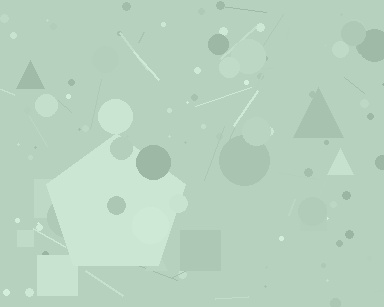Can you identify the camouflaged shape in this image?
The camouflaged shape is a pentagon.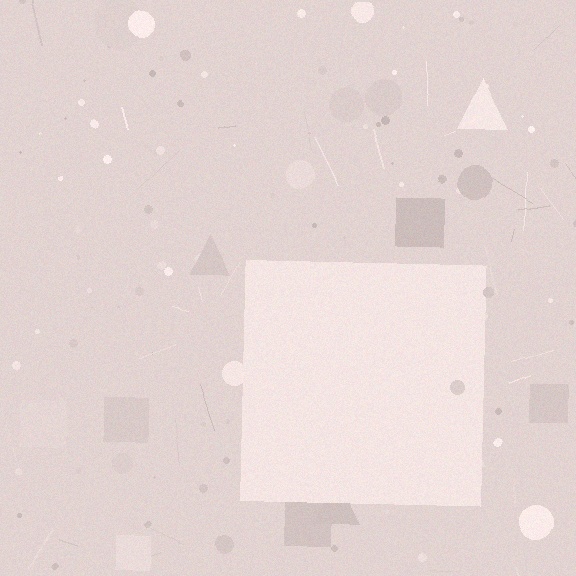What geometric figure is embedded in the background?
A square is embedded in the background.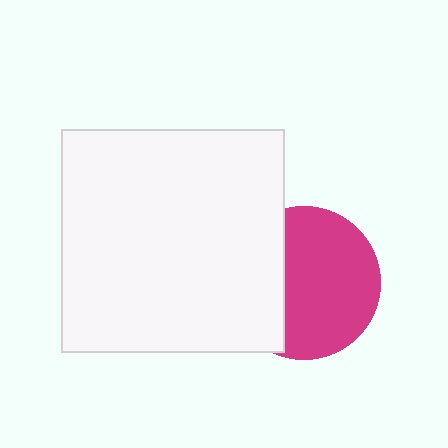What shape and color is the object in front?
The object in front is a white square.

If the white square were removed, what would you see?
You would see the complete magenta circle.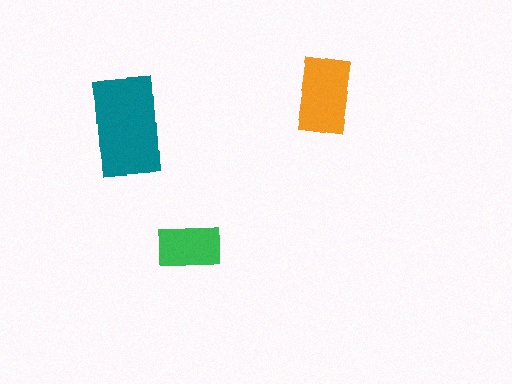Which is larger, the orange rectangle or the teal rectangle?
The teal one.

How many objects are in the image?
There are 3 objects in the image.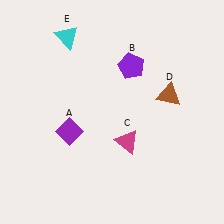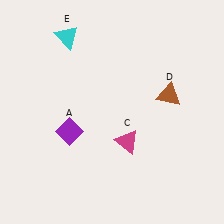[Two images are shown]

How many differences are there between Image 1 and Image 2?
There is 1 difference between the two images.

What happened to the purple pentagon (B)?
The purple pentagon (B) was removed in Image 2. It was in the top-right area of Image 1.